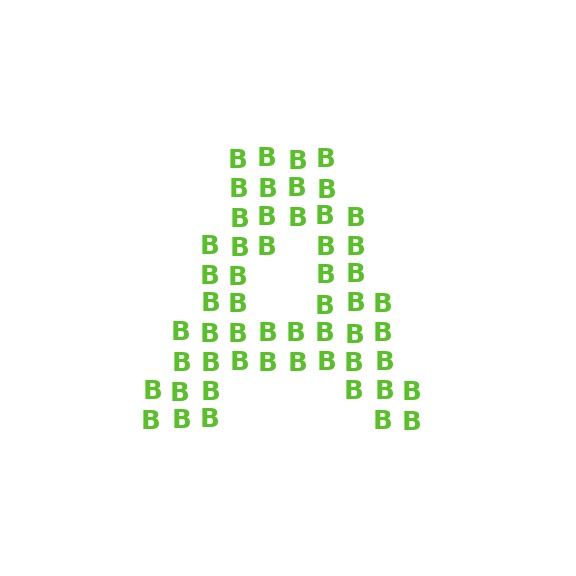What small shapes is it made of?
It is made of small letter B's.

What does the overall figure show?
The overall figure shows the letter A.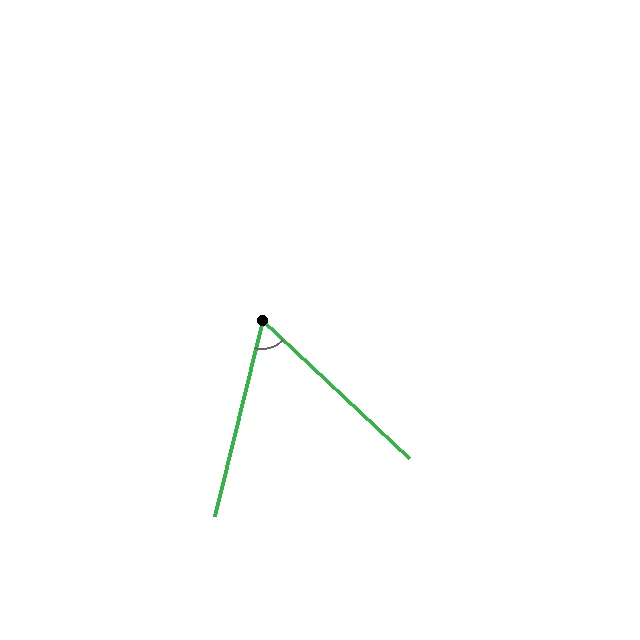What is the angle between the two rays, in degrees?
Approximately 61 degrees.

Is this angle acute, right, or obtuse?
It is acute.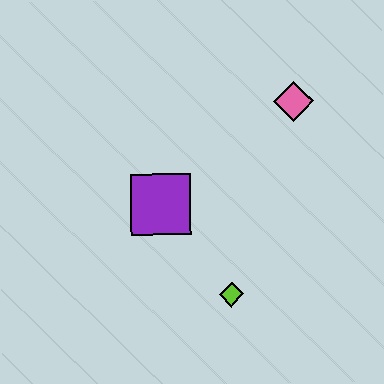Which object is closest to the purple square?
The lime diamond is closest to the purple square.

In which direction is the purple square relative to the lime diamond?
The purple square is above the lime diamond.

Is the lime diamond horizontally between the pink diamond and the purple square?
Yes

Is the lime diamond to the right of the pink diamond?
No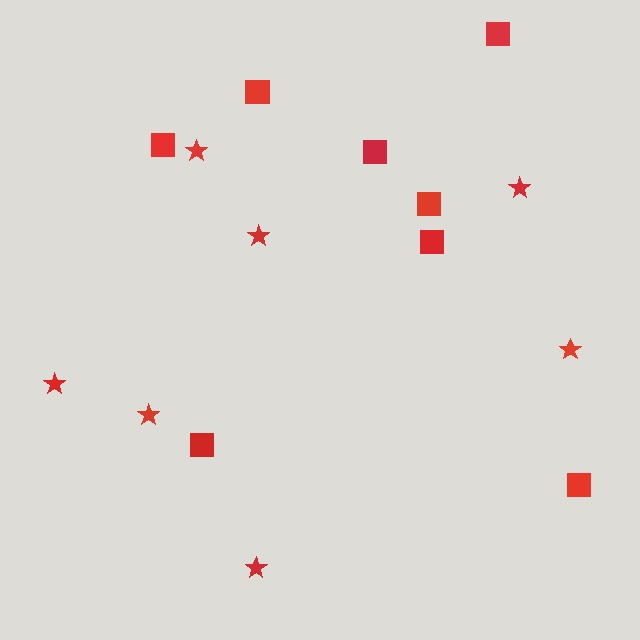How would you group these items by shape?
There are 2 groups: one group of squares (8) and one group of stars (7).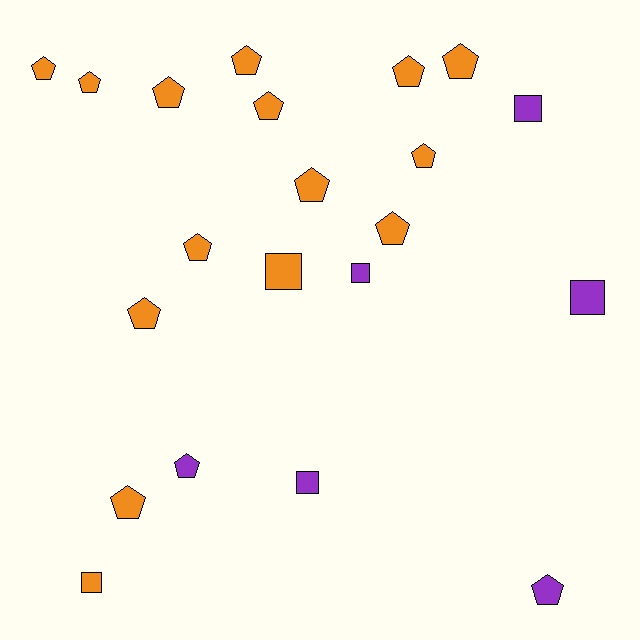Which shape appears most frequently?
Pentagon, with 15 objects.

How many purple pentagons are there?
There are 2 purple pentagons.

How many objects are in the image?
There are 21 objects.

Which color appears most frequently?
Orange, with 15 objects.